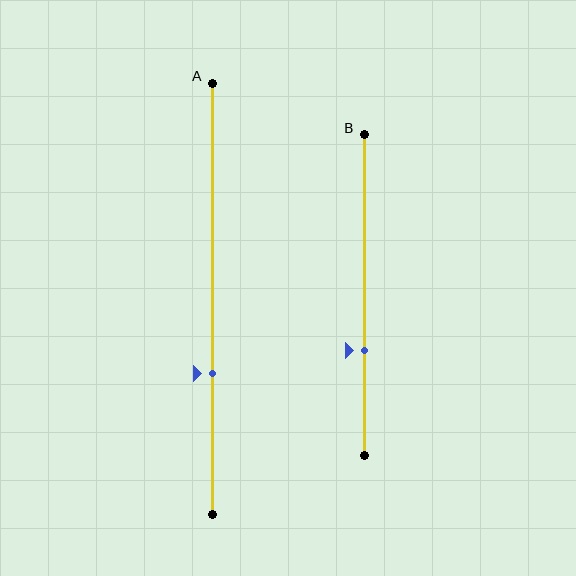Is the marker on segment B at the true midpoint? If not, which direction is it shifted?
No, the marker on segment B is shifted downward by about 17% of the segment length.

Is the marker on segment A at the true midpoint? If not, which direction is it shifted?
No, the marker on segment A is shifted downward by about 17% of the segment length.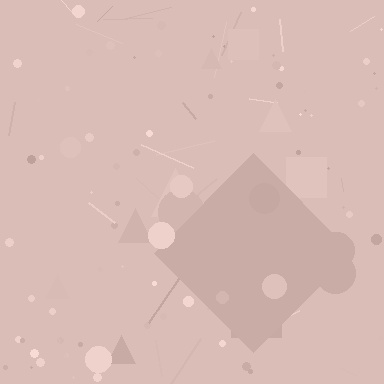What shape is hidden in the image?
A diamond is hidden in the image.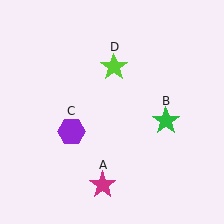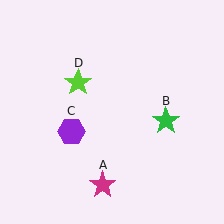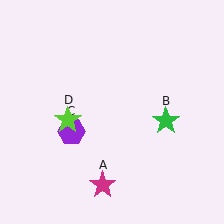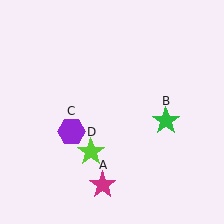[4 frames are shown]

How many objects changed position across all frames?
1 object changed position: lime star (object D).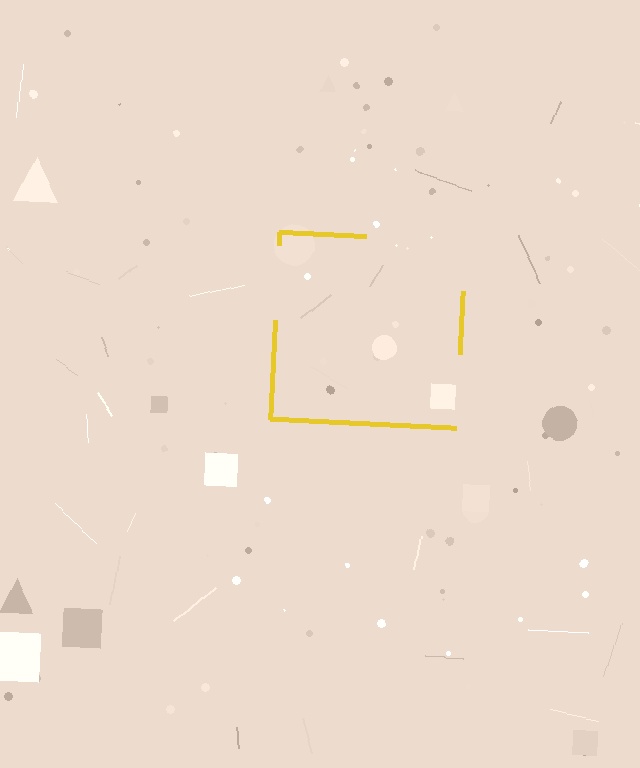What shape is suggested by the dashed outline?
The dashed outline suggests a square.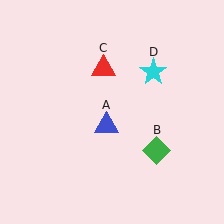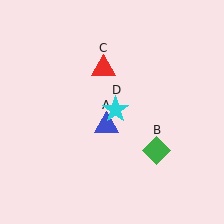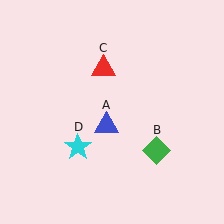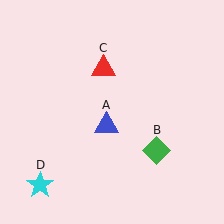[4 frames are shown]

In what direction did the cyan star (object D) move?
The cyan star (object D) moved down and to the left.